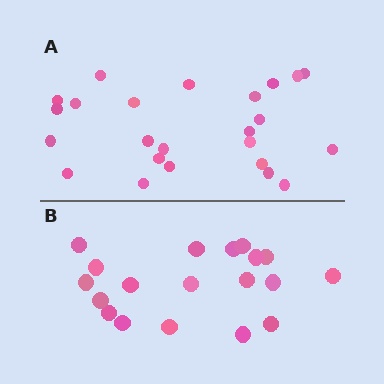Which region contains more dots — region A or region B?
Region A (the top region) has more dots.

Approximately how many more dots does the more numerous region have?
Region A has about 5 more dots than region B.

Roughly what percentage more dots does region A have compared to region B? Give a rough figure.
About 25% more.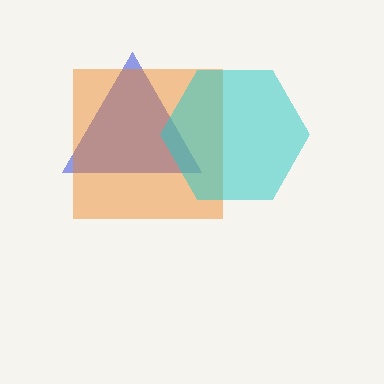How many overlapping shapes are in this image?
There are 3 overlapping shapes in the image.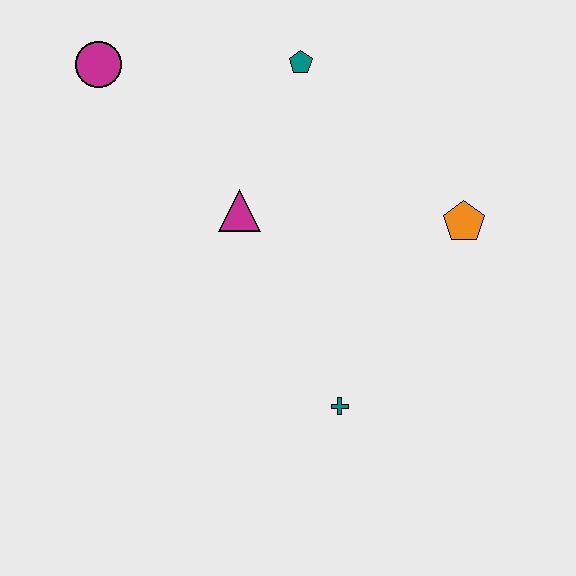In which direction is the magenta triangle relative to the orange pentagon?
The magenta triangle is to the left of the orange pentagon.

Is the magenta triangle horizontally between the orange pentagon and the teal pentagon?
No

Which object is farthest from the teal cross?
The magenta circle is farthest from the teal cross.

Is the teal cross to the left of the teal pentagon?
No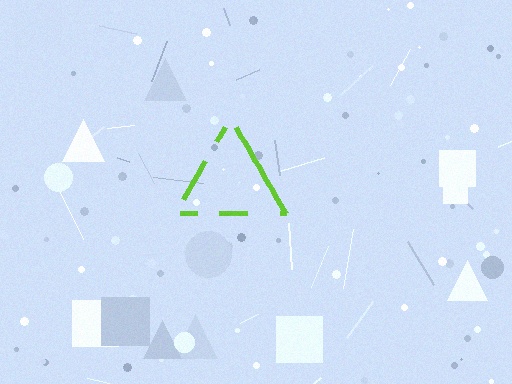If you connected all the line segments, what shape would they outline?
They would outline a triangle.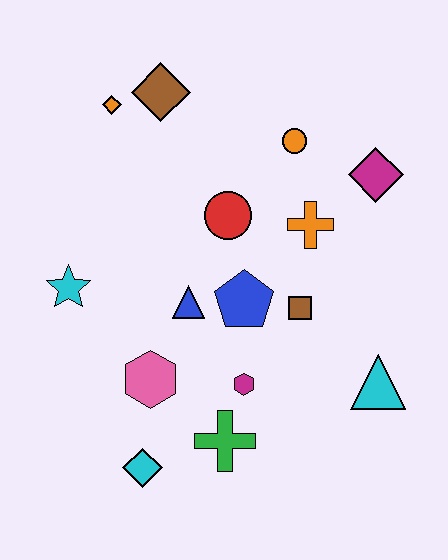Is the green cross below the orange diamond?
Yes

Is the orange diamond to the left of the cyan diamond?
Yes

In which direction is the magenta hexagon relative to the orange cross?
The magenta hexagon is below the orange cross.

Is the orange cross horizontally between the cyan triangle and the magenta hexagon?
Yes